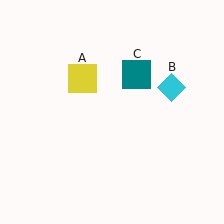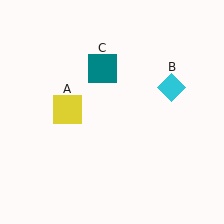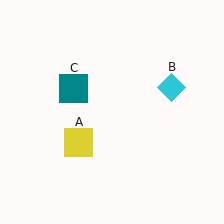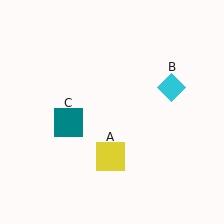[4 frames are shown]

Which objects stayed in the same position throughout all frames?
Cyan diamond (object B) remained stationary.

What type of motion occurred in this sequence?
The yellow square (object A), teal square (object C) rotated counterclockwise around the center of the scene.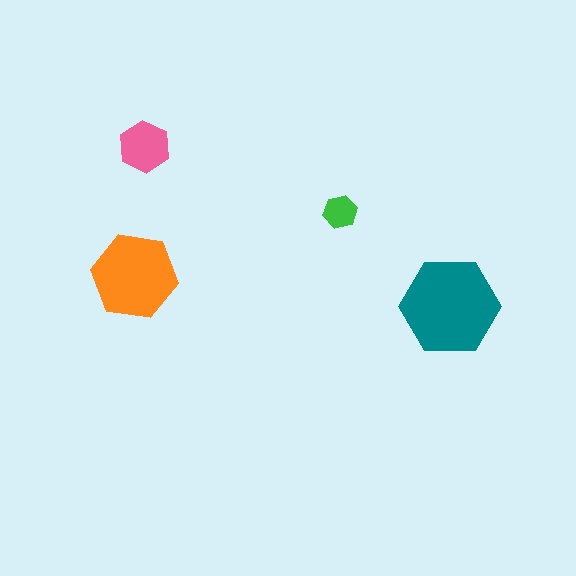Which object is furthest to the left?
The orange hexagon is leftmost.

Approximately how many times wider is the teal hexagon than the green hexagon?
About 3 times wider.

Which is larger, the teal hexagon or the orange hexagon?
The teal one.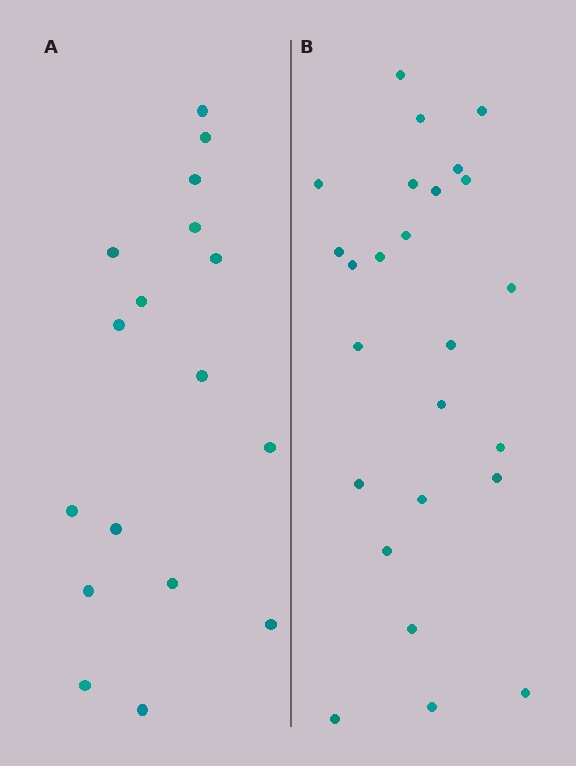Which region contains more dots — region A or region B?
Region B (the right region) has more dots.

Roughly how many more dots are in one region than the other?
Region B has roughly 8 or so more dots than region A.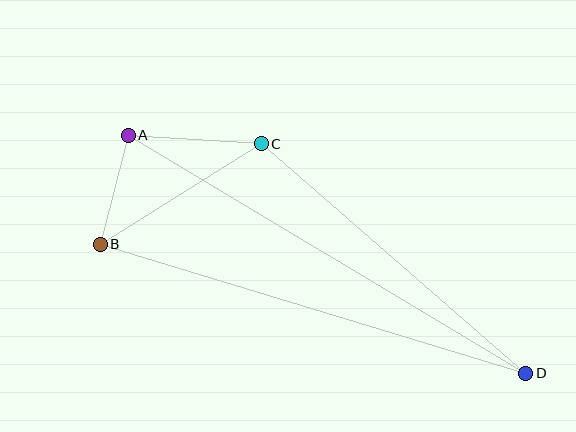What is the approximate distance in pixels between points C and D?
The distance between C and D is approximately 351 pixels.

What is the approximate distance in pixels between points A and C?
The distance between A and C is approximately 133 pixels.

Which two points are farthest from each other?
Points A and D are farthest from each other.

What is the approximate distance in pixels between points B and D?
The distance between B and D is approximately 445 pixels.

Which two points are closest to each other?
Points A and B are closest to each other.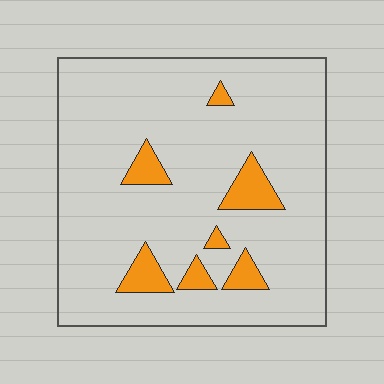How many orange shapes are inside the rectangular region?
7.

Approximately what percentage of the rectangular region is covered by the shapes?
Approximately 10%.